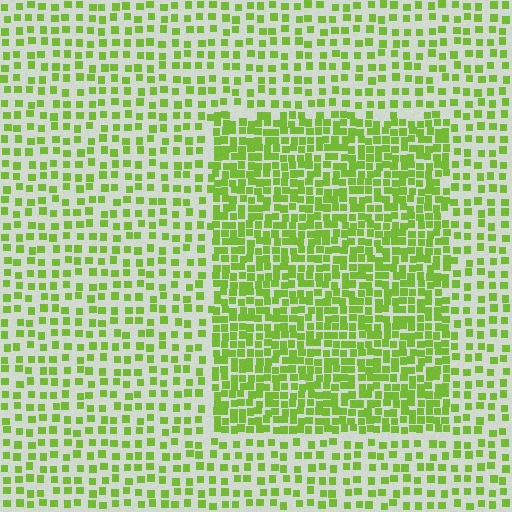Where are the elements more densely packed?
The elements are more densely packed inside the rectangle boundary.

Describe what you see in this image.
The image contains small lime elements arranged at two different densities. A rectangle-shaped region is visible where the elements are more densely packed than the surrounding area.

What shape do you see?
I see a rectangle.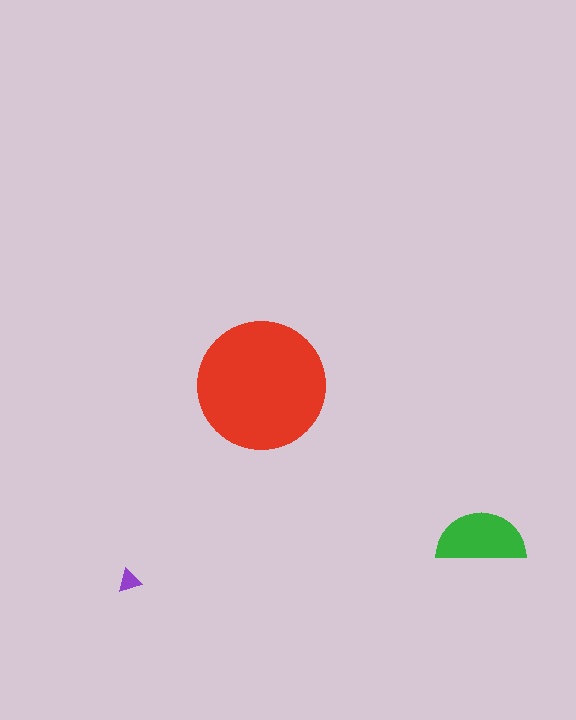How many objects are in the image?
There are 3 objects in the image.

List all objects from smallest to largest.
The purple triangle, the green semicircle, the red circle.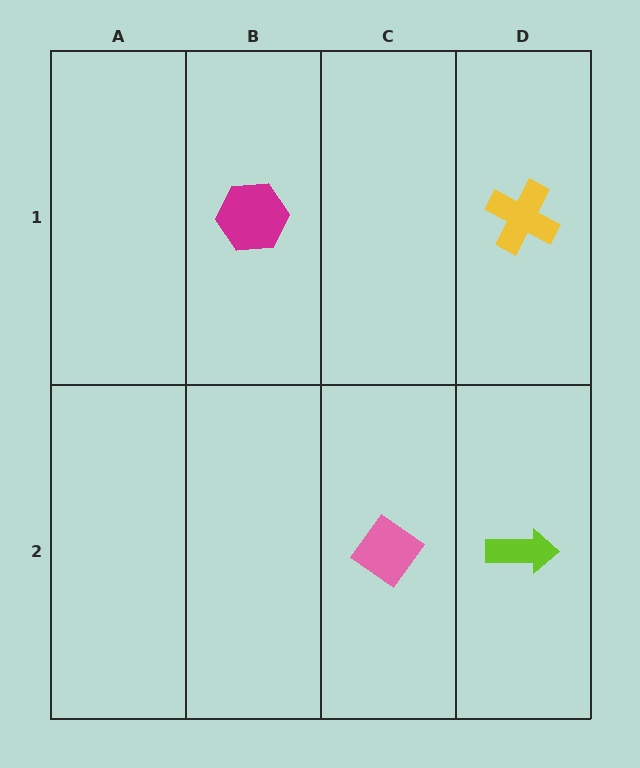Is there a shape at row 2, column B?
No, that cell is empty.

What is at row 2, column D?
A lime arrow.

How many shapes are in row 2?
2 shapes.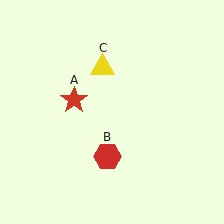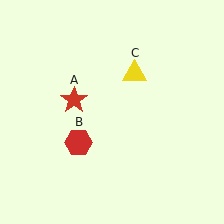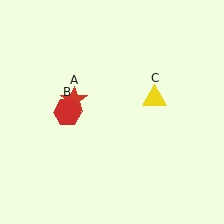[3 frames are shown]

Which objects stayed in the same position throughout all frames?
Red star (object A) remained stationary.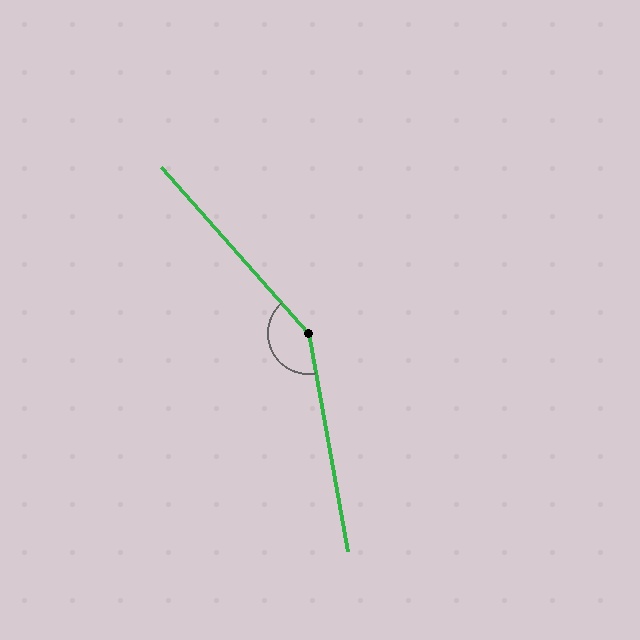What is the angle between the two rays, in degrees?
Approximately 148 degrees.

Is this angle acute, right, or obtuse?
It is obtuse.